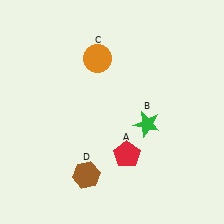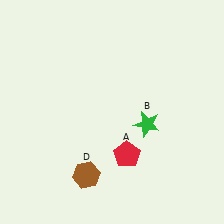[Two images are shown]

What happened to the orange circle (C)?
The orange circle (C) was removed in Image 2. It was in the top-left area of Image 1.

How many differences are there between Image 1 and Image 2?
There is 1 difference between the two images.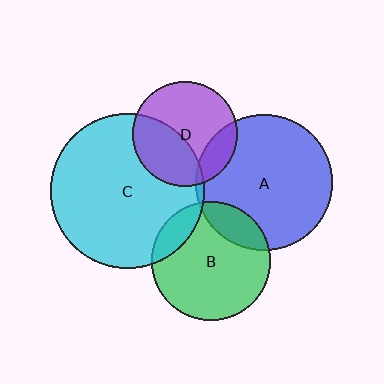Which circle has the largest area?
Circle C (cyan).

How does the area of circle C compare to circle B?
Approximately 1.7 times.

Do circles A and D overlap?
Yes.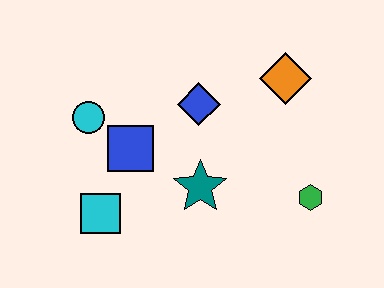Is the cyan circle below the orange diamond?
Yes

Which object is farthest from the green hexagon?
The cyan circle is farthest from the green hexagon.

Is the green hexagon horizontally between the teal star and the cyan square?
No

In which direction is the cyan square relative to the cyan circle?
The cyan square is below the cyan circle.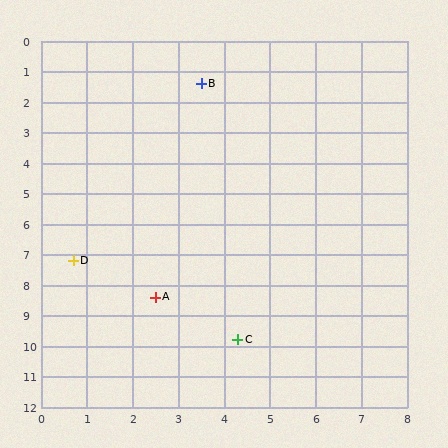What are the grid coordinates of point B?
Point B is at approximately (3.5, 1.4).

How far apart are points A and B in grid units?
Points A and B are about 7.1 grid units apart.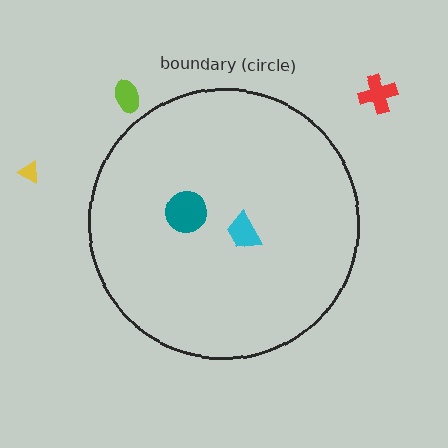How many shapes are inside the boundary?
2 inside, 3 outside.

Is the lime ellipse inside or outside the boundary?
Outside.